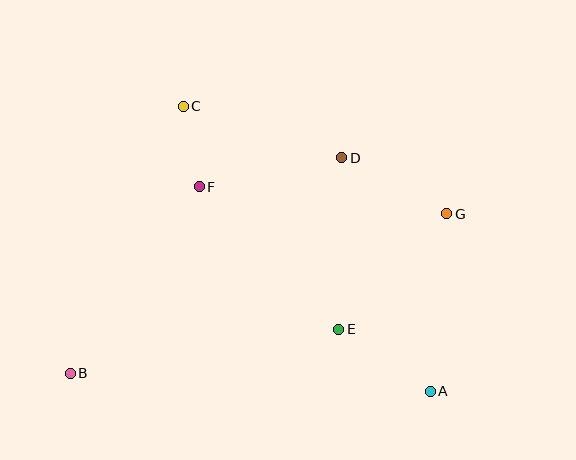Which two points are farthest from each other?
Points B and G are farthest from each other.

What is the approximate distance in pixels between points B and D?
The distance between B and D is approximately 347 pixels.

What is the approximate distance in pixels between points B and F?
The distance between B and F is approximately 227 pixels.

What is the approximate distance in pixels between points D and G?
The distance between D and G is approximately 119 pixels.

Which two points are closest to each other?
Points C and F are closest to each other.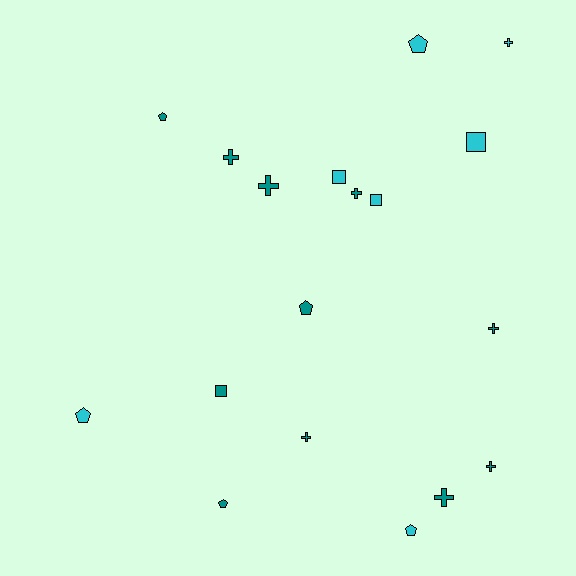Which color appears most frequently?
Teal, with 11 objects.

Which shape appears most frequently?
Cross, with 8 objects.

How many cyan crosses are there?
There is 1 cyan cross.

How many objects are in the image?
There are 18 objects.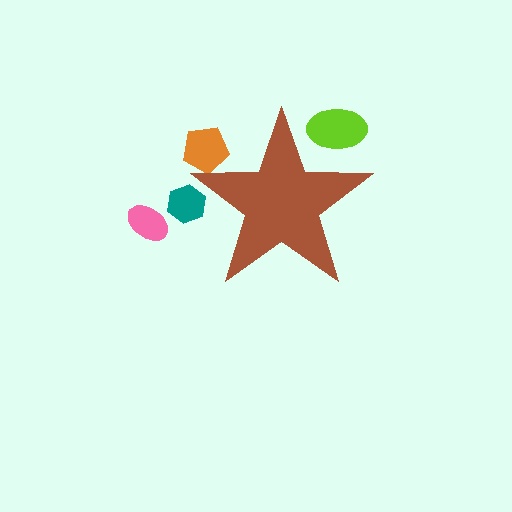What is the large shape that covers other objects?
A brown star.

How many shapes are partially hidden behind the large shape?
3 shapes are partially hidden.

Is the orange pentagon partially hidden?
Yes, the orange pentagon is partially hidden behind the brown star.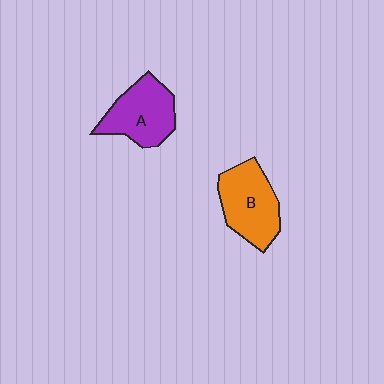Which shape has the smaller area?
Shape A (purple).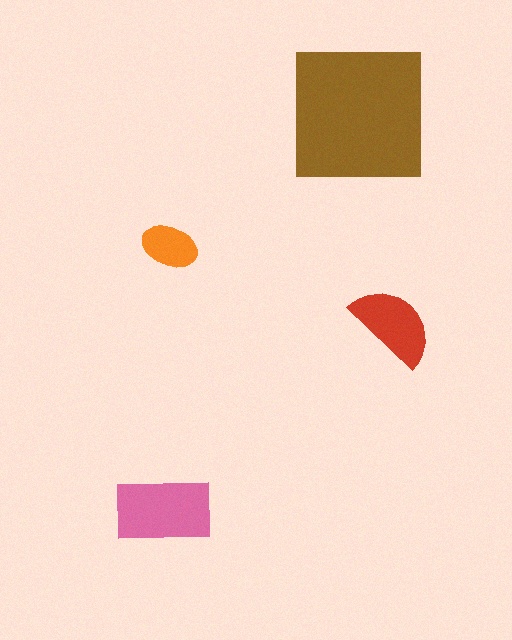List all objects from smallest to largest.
The orange ellipse, the red semicircle, the pink rectangle, the brown square.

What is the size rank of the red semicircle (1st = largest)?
3rd.